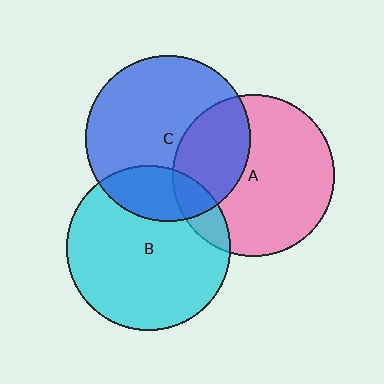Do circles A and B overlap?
Yes.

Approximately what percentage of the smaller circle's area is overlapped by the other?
Approximately 10%.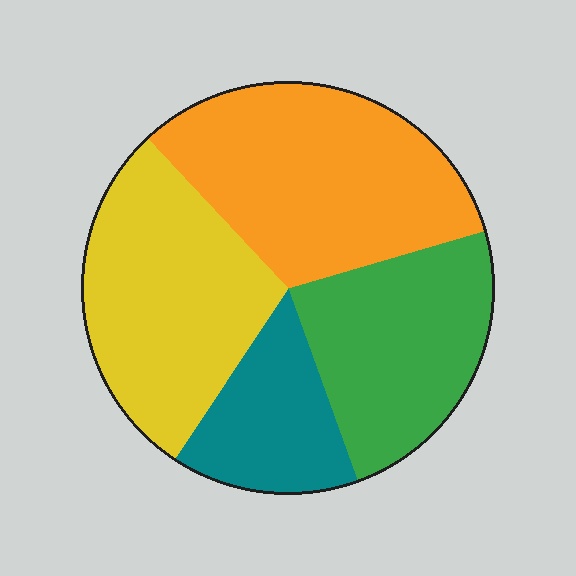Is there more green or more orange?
Orange.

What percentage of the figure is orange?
Orange covers 33% of the figure.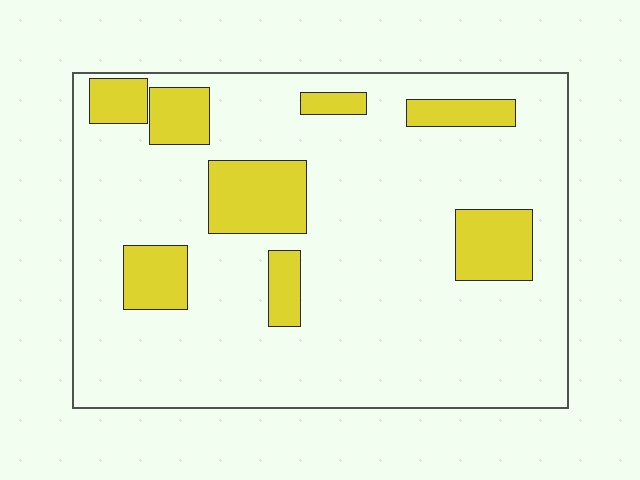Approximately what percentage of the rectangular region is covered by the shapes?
Approximately 20%.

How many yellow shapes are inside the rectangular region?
8.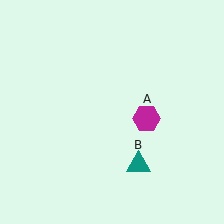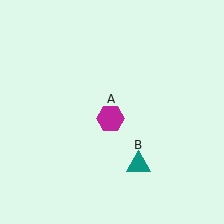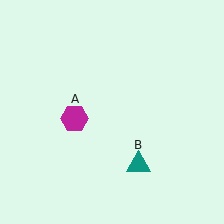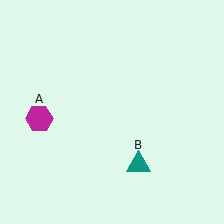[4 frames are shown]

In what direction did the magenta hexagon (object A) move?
The magenta hexagon (object A) moved left.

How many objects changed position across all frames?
1 object changed position: magenta hexagon (object A).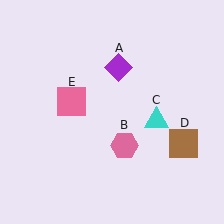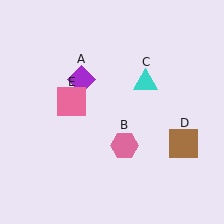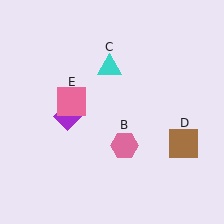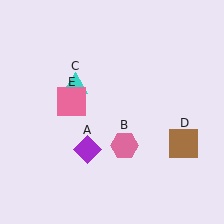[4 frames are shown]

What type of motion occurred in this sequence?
The purple diamond (object A), cyan triangle (object C) rotated counterclockwise around the center of the scene.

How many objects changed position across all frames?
2 objects changed position: purple diamond (object A), cyan triangle (object C).